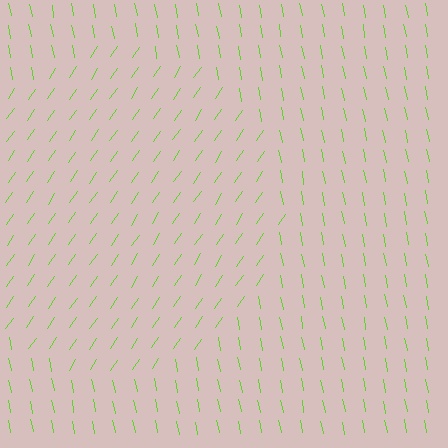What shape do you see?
I see a circle.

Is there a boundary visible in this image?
Yes, there is a texture boundary formed by a change in line orientation.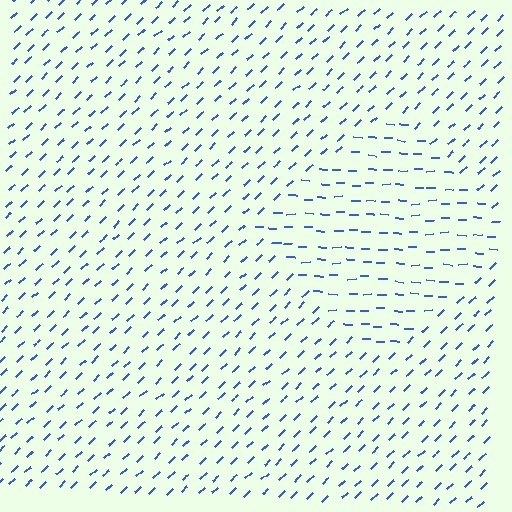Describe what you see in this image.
The image is filled with small blue line segments. A diamond region in the image has lines oriented differently from the surrounding lines, creating a visible texture boundary.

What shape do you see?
I see a diamond.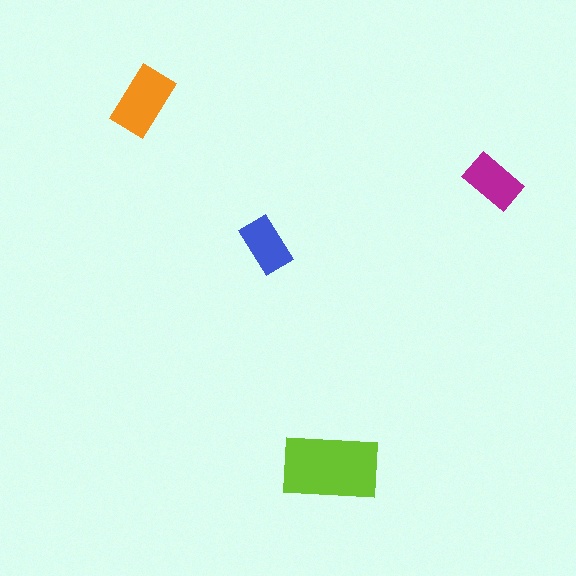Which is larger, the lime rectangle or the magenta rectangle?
The lime one.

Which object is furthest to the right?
The magenta rectangle is rightmost.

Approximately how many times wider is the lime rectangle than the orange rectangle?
About 1.5 times wider.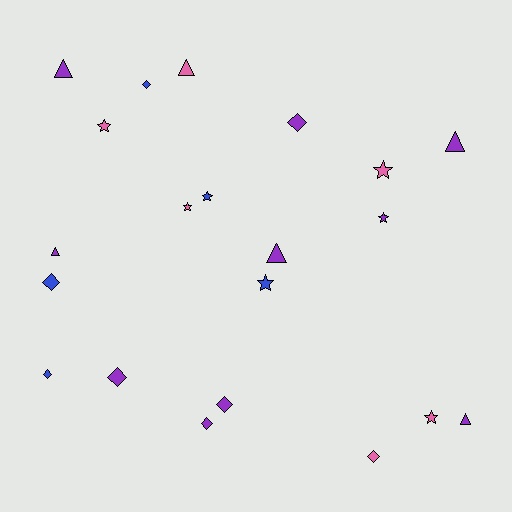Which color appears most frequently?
Purple, with 10 objects.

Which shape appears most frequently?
Diamond, with 8 objects.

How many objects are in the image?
There are 21 objects.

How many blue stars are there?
There are 2 blue stars.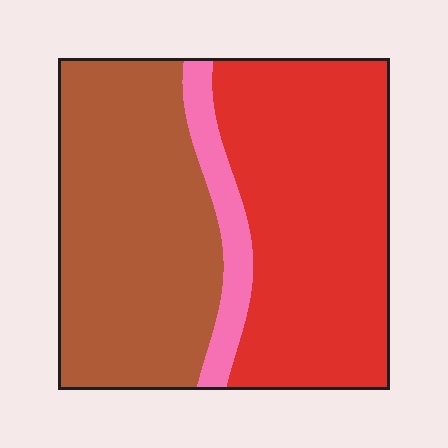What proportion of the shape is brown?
Brown takes up between a quarter and a half of the shape.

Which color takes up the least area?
Pink, at roughly 10%.